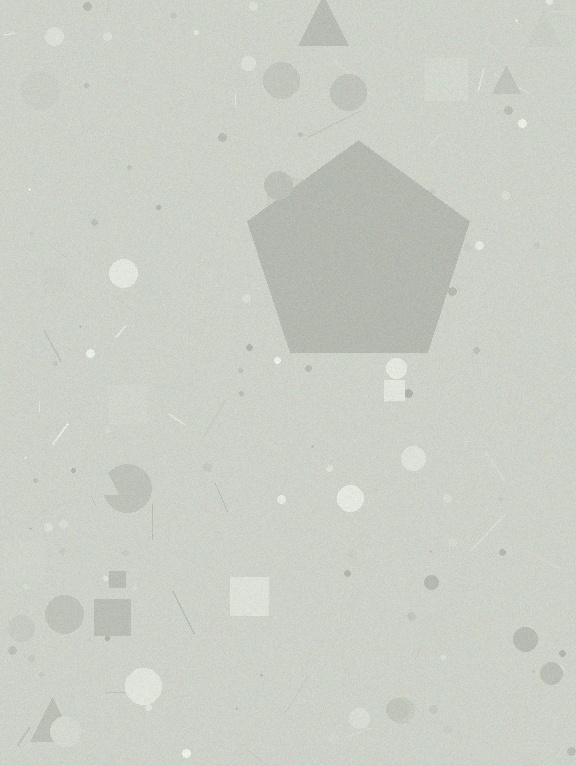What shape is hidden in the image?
A pentagon is hidden in the image.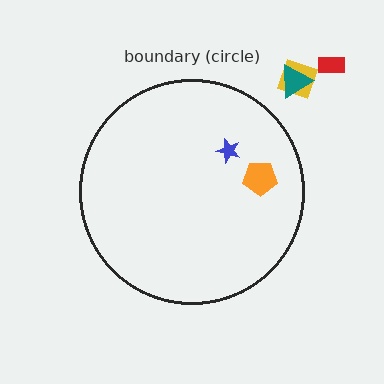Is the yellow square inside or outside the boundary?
Outside.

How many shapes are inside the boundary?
2 inside, 3 outside.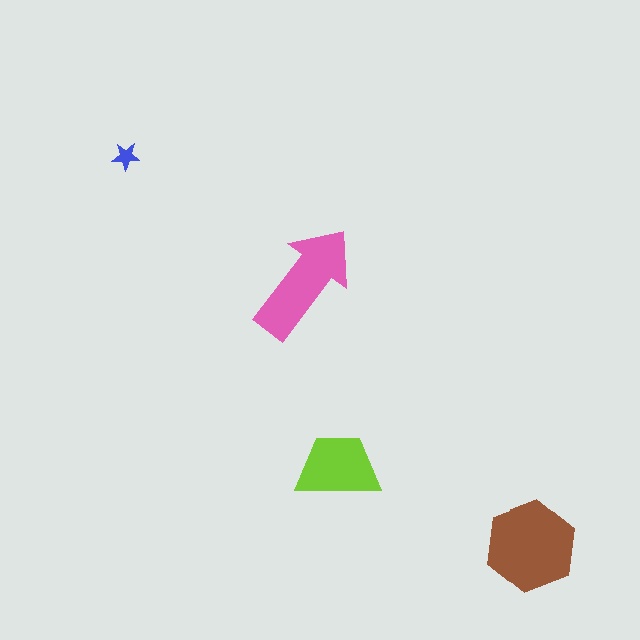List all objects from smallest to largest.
The blue star, the lime trapezoid, the pink arrow, the brown hexagon.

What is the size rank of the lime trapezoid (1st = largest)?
3rd.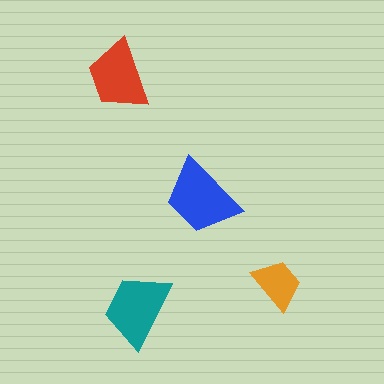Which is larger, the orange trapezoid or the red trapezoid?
The red one.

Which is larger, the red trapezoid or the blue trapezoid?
The blue one.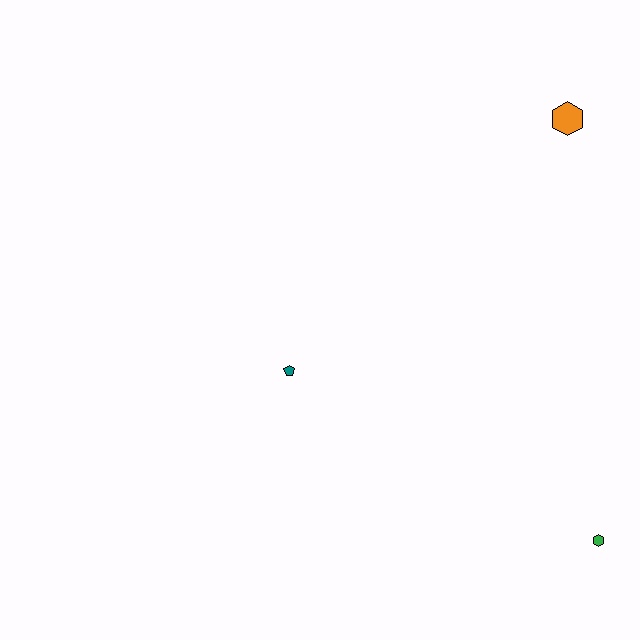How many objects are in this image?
There are 3 objects.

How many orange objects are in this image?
There is 1 orange object.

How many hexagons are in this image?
There are 2 hexagons.